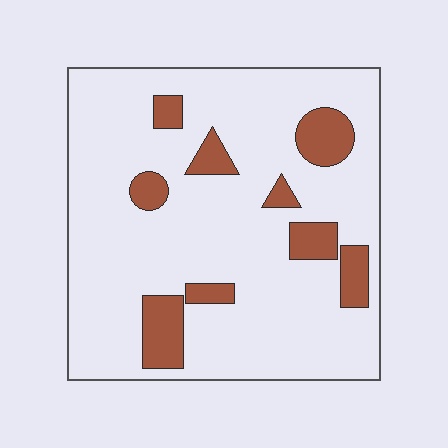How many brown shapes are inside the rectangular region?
9.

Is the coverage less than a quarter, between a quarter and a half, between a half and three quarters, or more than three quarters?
Less than a quarter.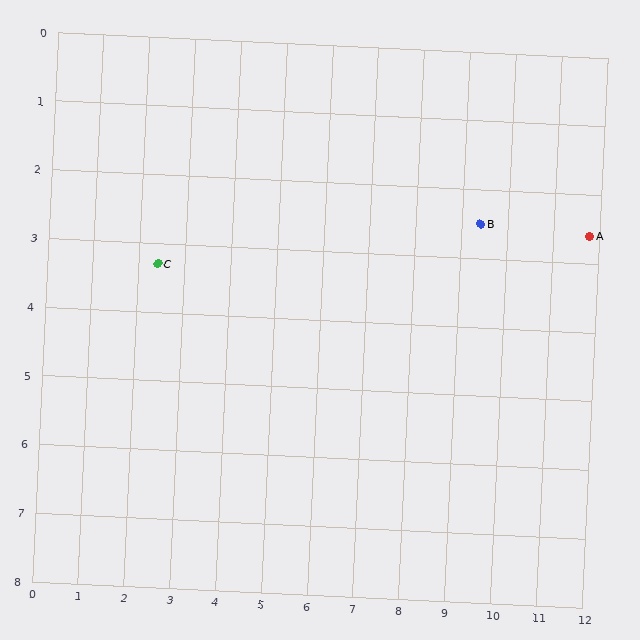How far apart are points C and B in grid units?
Points C and B are about 7.0 grid units apart.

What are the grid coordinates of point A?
Point A is at approximately (11.8, 2.6).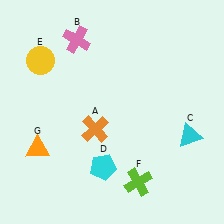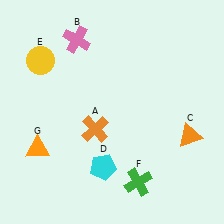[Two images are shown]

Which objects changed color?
C changed from cyan to orange. F changed from lime to green.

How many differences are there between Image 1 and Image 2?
There are 2 differences between the two images.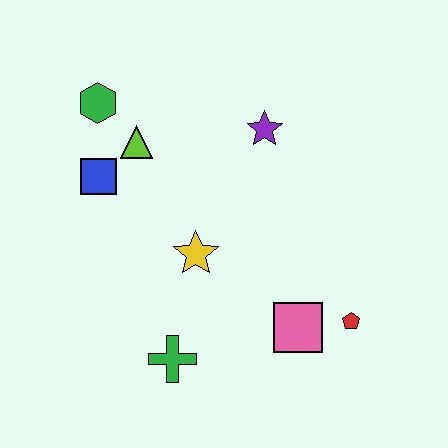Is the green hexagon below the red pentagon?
No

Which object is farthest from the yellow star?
The green hexagon is farthest from the yellow star.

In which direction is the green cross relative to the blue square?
The green cross is below the blue square.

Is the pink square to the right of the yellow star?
Yes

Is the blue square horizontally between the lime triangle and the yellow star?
No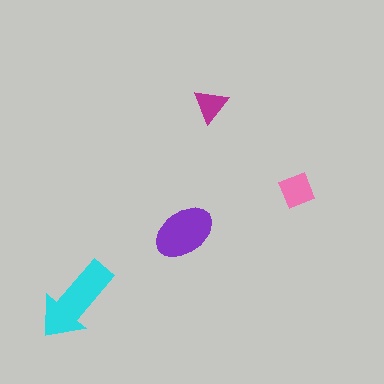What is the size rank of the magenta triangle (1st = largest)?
4th.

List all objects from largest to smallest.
The cyan arrow, the purple ellipse, the pink diamond, the magenta triangle.